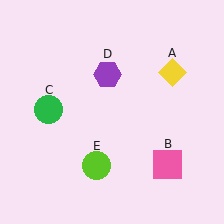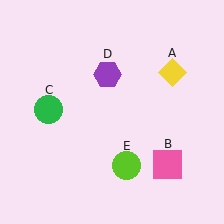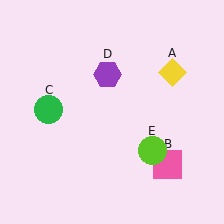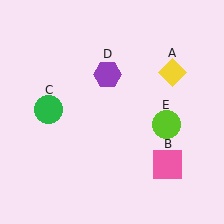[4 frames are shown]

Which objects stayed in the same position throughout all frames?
Yellow diamond (object A) and pink square (object B) and green circle (object C) and purple hexagon (object D) remained stationary.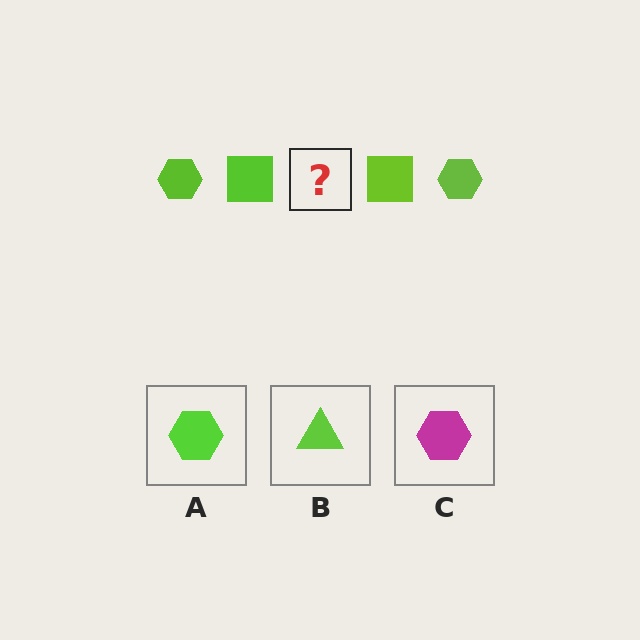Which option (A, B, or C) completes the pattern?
A.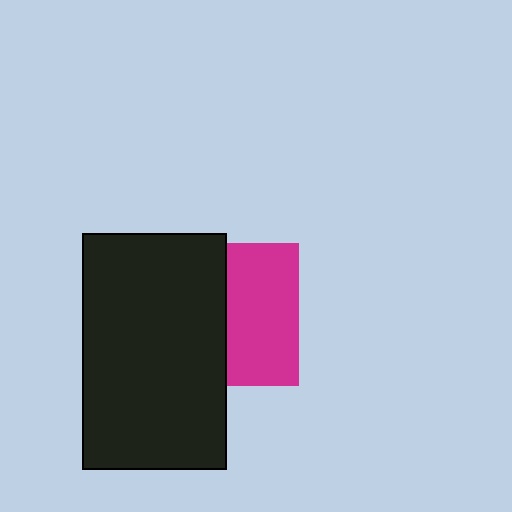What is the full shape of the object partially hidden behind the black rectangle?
The partially hidden object is a magenta square.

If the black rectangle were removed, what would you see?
You would see the complete magenta square.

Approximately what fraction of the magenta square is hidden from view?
Roughly 50% of the magenta square is hidden behind the black rectangle.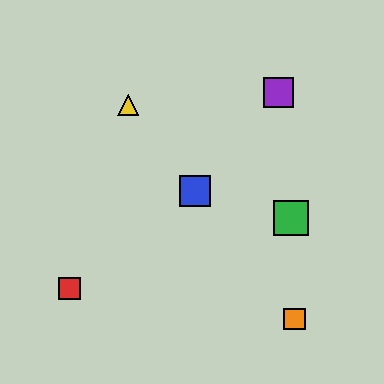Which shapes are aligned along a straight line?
The blue square, the yellow triangle, the orange square are aligned along a straight line.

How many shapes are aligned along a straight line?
3 shapes (the blue square, the yellow triangle, the orange square) are aligned along a straight line.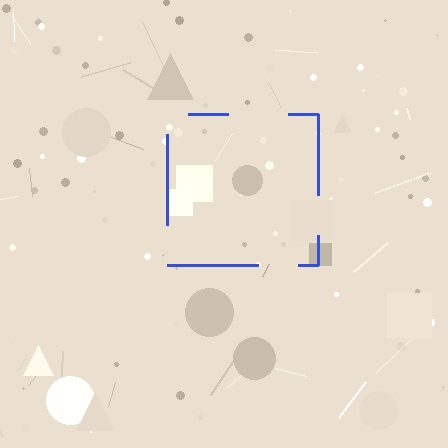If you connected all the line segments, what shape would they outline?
They would outline a square.